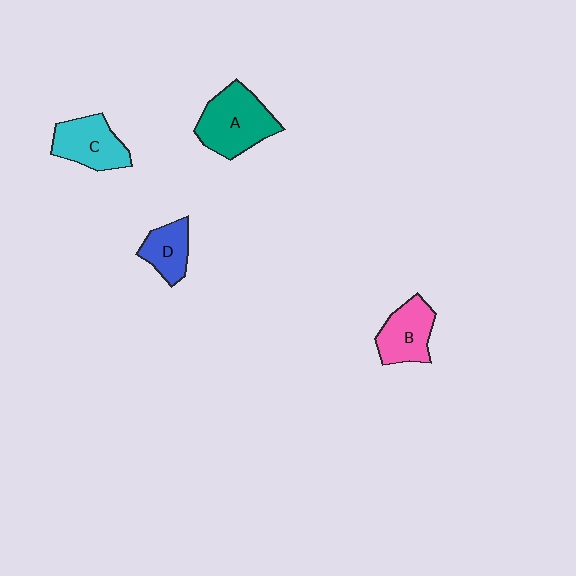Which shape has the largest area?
Shape A (teal).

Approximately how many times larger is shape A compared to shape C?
Approximately 1.3 times.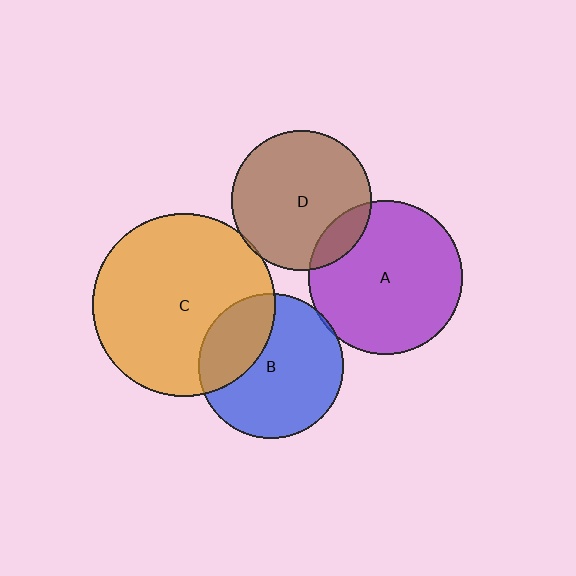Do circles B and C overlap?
Yes.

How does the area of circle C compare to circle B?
Approximately 1.6 times.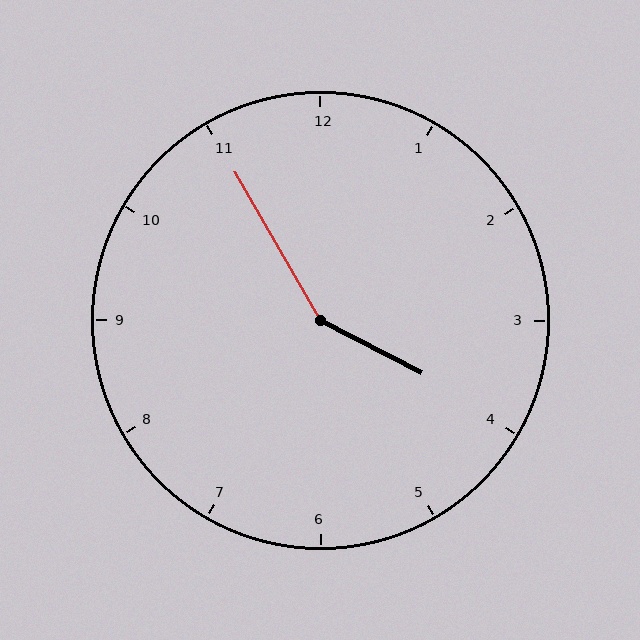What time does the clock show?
3:55.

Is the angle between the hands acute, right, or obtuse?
It is obtuse.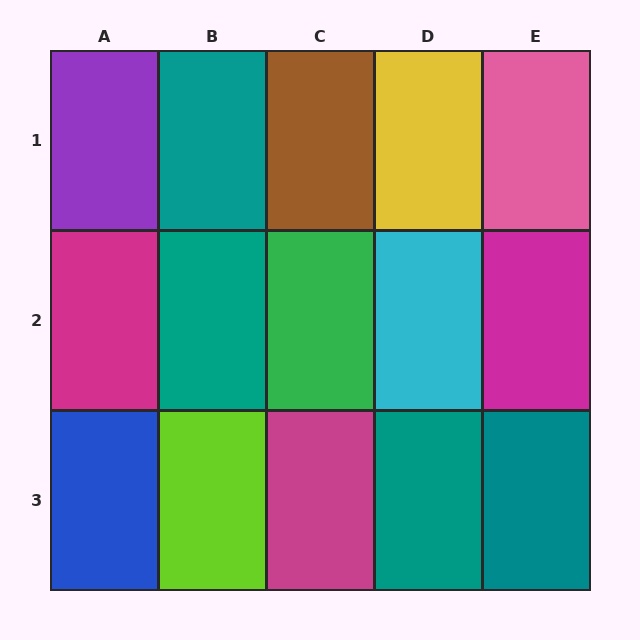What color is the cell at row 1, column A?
Purple.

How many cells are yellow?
1 cell is yellow.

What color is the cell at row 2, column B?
Teal.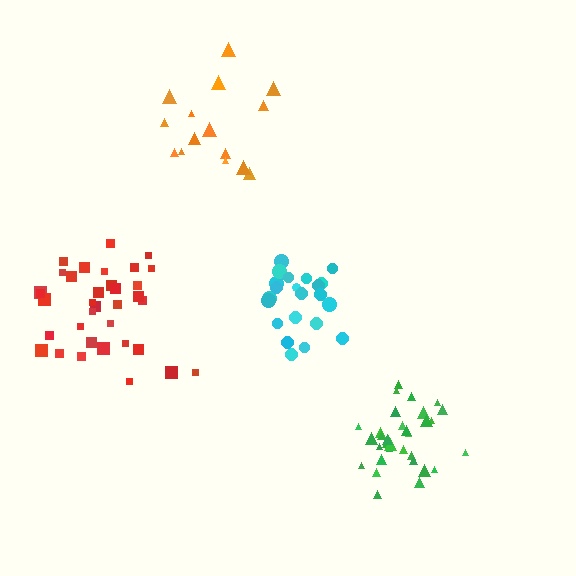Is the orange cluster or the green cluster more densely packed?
Green.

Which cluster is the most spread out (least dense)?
Orange.